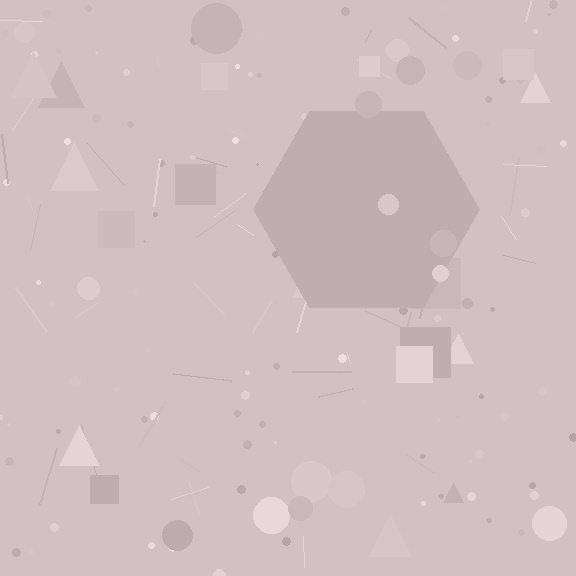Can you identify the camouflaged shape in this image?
The camouflaged shape is a hexagon.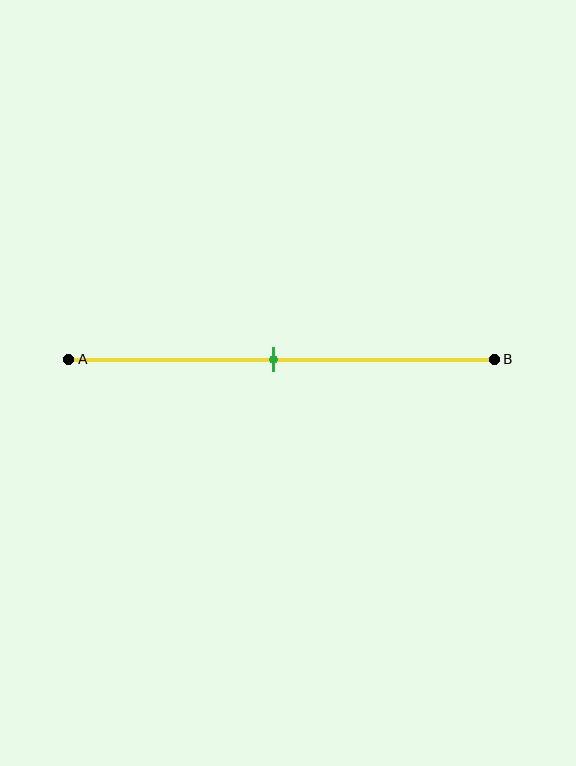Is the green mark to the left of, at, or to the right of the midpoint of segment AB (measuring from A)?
The green mark is approximately at the midpoint of segment AB.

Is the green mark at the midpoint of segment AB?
Yes, the mark is approximately at the midpoint.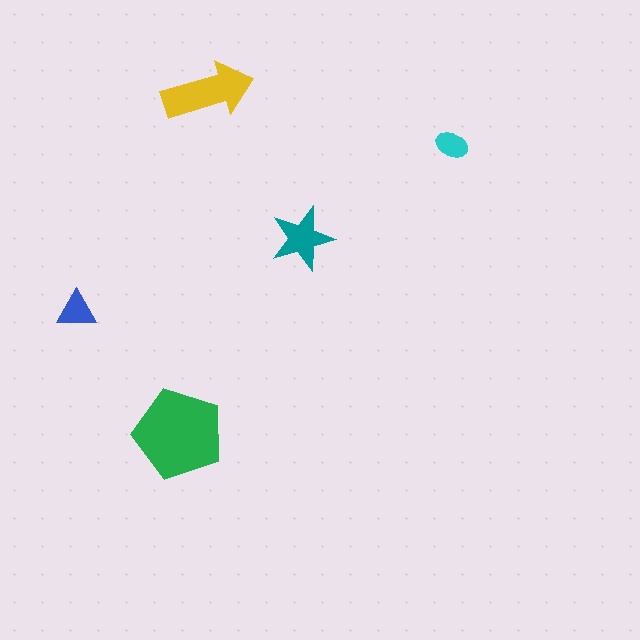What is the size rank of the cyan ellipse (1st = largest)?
5th.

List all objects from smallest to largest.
The cyan ellipse, the blue triangle, the teal star, the yellow arrow, the green pentagon.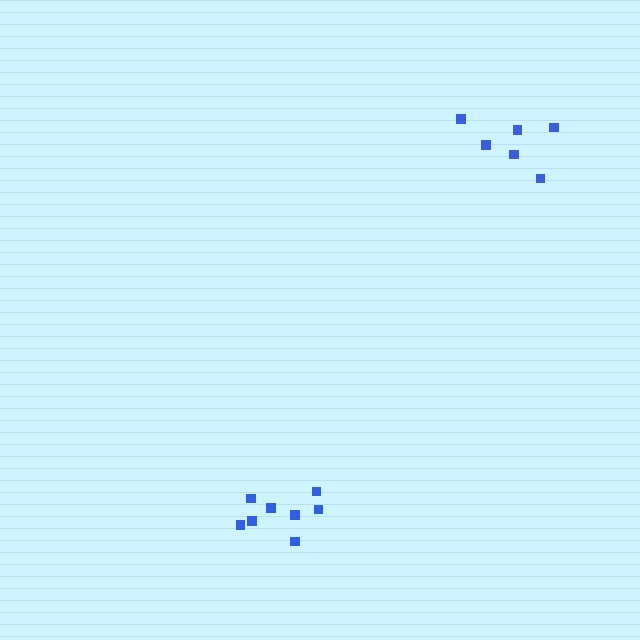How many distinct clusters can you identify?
There are 2 distinct clusters.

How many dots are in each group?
Group 1: 6 dots, Group 2: 8 dots (14 total).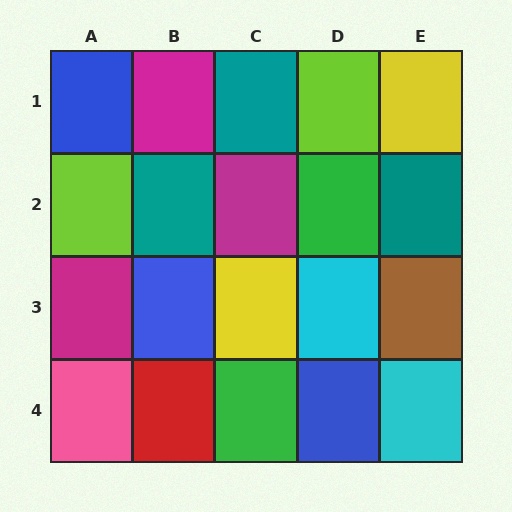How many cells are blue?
3 cells are blue.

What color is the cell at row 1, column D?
Lime.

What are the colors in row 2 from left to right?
Lime, teal, magenta, green, teal.